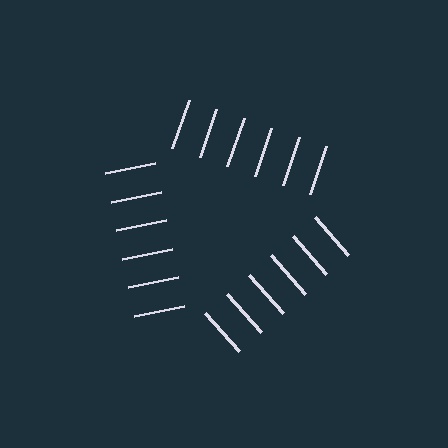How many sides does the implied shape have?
3 sides — the line-ends trace a triangle.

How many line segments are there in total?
18 — 6 along each of the 3 edges.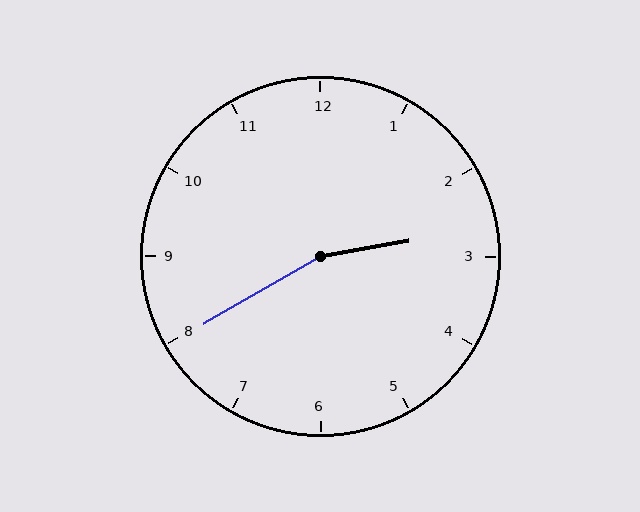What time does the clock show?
2:40.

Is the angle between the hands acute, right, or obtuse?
It is obtuse.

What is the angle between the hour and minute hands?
Approximately 160 degrees.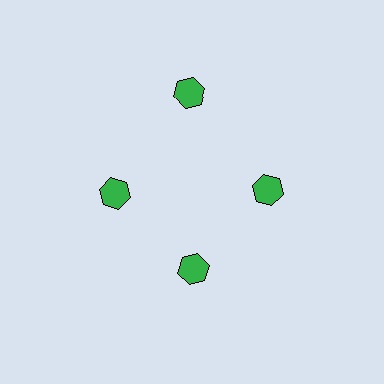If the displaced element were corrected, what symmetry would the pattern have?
It would have 4-fold rotational symmetry — the pattern would map onto itself every 90 degrees.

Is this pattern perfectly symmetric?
No. The 4 green hexagons are arranged in a ring, but one element near the 12 o'clock position is pushed outward from the center, breaking the 4-fold rotational symmetry.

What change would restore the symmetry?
The symmetry would be restored by moving it inward, back onto the ring so that all 4 hexagons sit at equal angles and equal distance from the center.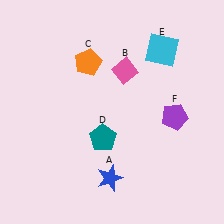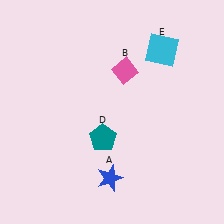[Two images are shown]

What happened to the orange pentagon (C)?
The orange pentagon (C) was removed in Image 2. It was in the top-left area of Image 1.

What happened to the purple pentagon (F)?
The purple pentagon (F) was removed in Image 2. It was in the bottom-right area of Image 1.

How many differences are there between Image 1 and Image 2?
There are 2 differences between the two images.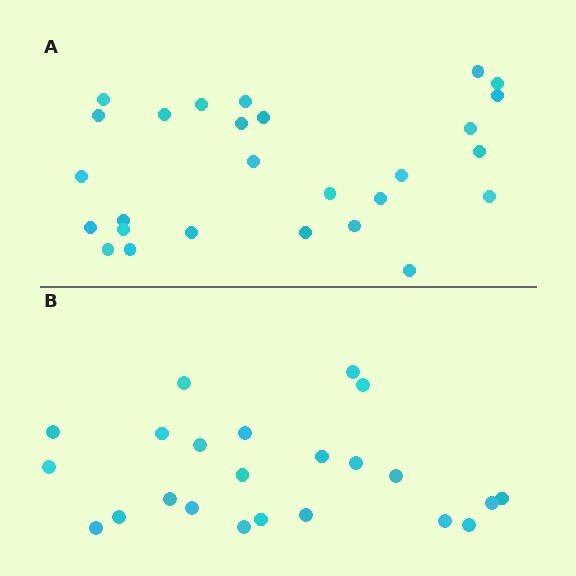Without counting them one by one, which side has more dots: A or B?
Region A (the top region) has more dots.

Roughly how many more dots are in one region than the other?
Region A has about 4 more dots than region B.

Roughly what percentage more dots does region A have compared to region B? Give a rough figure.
About 15% more.